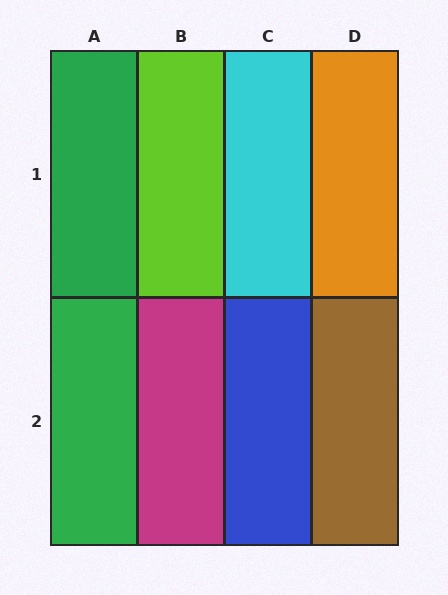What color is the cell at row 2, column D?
Brown.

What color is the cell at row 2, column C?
Blue.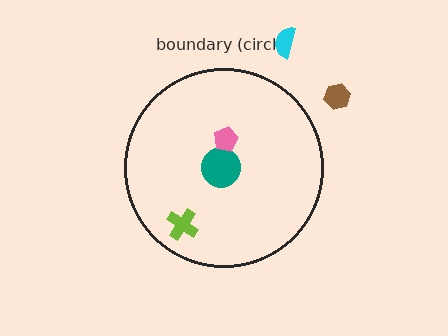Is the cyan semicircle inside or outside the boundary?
Outside.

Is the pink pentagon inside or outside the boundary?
Inside.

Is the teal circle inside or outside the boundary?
Inside.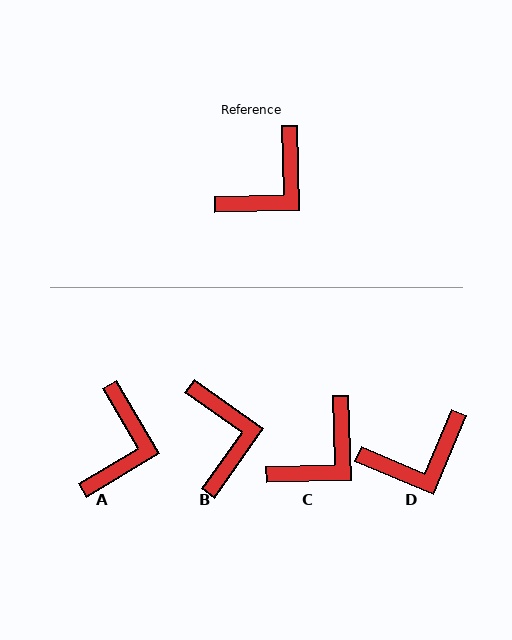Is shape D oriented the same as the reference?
No, it is off by about 24 degrees.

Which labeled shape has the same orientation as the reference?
C.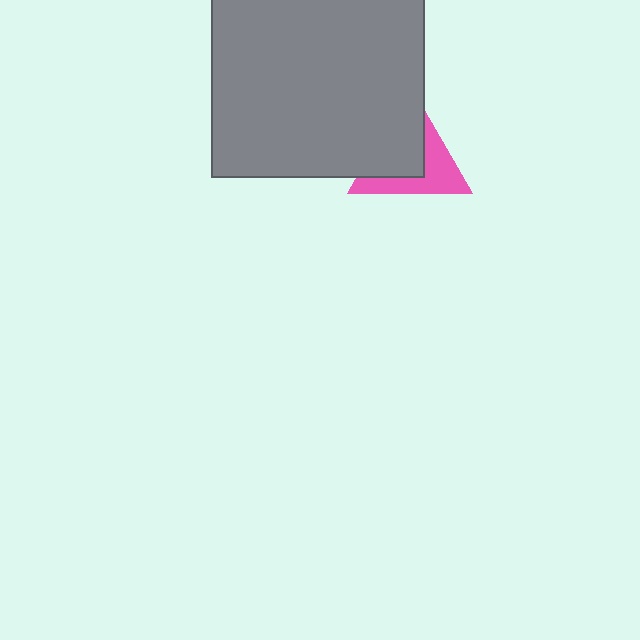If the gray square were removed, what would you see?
You would see the complete pink triangle.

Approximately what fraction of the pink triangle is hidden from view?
Roughly 55% of the pink triangle is hidden behind the gray square.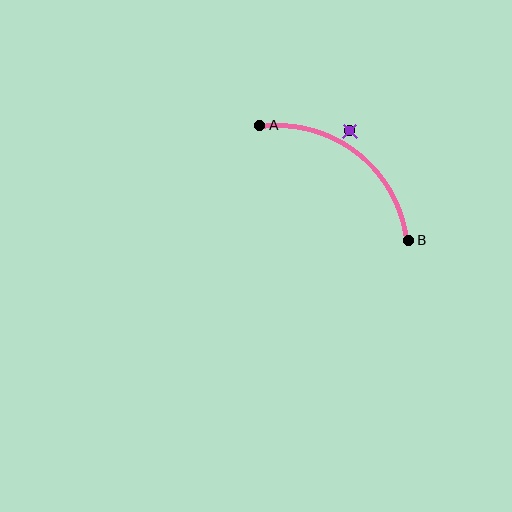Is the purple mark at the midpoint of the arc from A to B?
No — the purple mark does not lie on the arc at all. It sits slightly outside the curve.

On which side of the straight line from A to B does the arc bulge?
The arc bulges above and to the right of the straight line connecting A and B.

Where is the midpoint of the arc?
The arc midpoint is the point on the curve farthest from the straight line joining A and B. It sits above and to the right of that line.